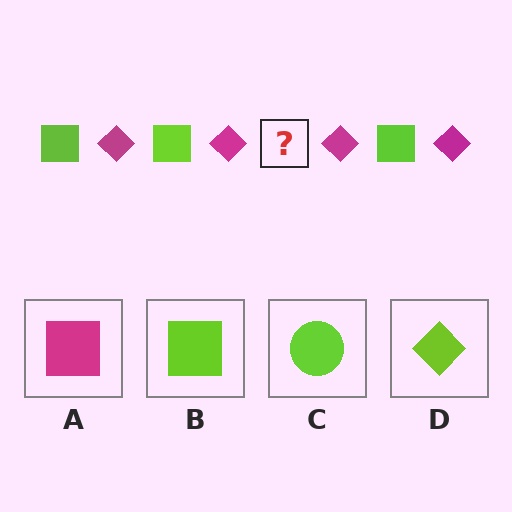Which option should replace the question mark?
Option B.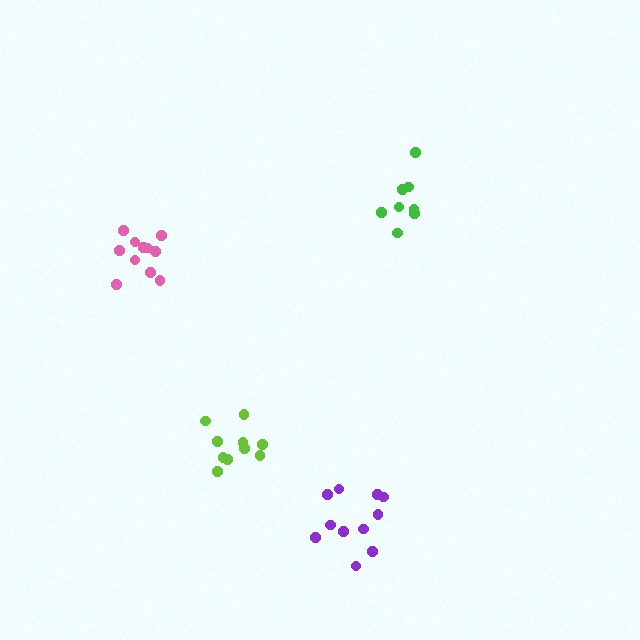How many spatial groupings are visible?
There are 4 spatial groupings.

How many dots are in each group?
Group 1: 11 dots, Group 2: 11 dots, Group 3: 8 dots, Group 4: 10 dots (40 total).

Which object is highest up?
The green cluster is topmost.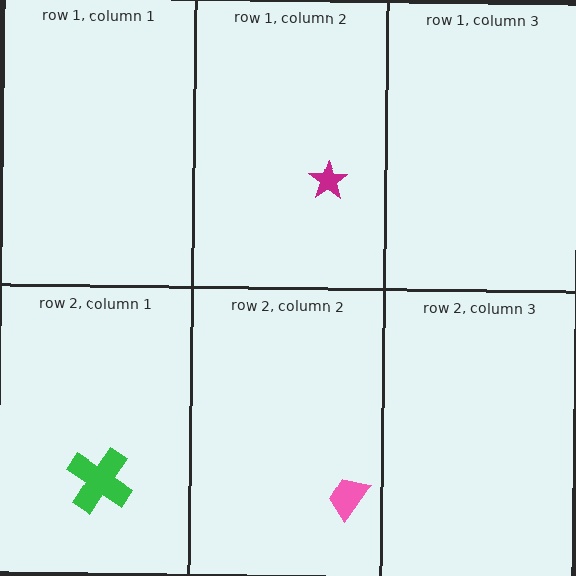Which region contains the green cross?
The row 2, column 1 region.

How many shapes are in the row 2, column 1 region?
1.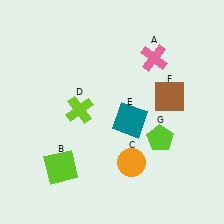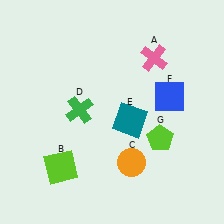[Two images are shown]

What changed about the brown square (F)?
In Image 1, F is brown. In Image 2, it changed to blue.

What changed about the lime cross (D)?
In Image 1, D is lime. In Image 2, it changed to green.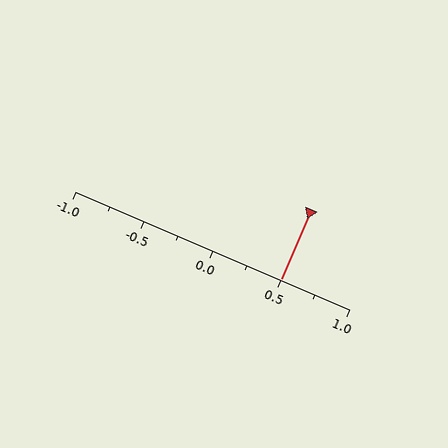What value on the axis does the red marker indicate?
The marker indicates approximately 0.5.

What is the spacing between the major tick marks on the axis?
The major ticks are spaced 0.5 apart.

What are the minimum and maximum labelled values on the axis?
The axis runs from -1.0 to 1.0.